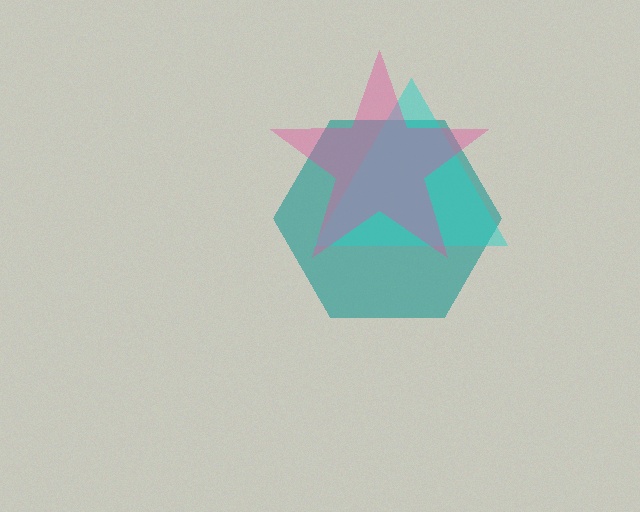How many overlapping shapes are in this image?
There are 3 overlapping shapes in the image.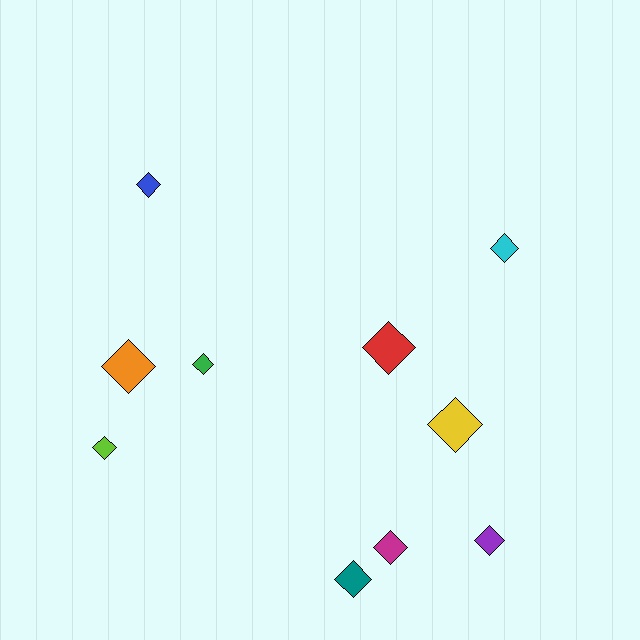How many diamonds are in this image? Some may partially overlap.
There are 10 diamonds.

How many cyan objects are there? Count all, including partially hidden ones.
There is 1 cyan object.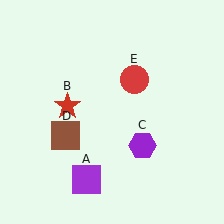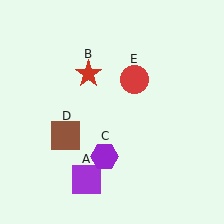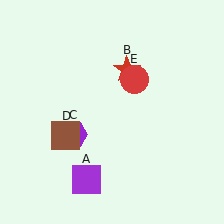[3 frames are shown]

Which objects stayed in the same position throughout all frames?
Purple square (object A) and brown square (object D) and red circle (object E) remained stationary.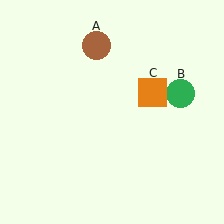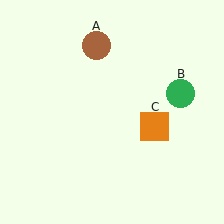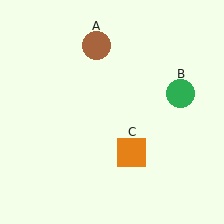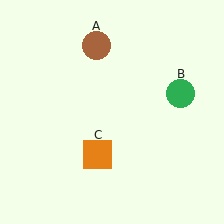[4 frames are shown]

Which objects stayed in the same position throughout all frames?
Brown circle (object A) and green circle (object B) remained stationary.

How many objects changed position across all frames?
1 object changed position: orange square (object C).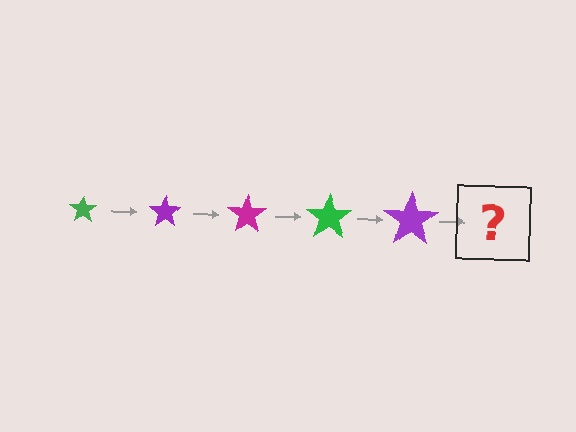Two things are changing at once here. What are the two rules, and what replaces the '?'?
The two rules are that the star grows larger each step and the color cycles through green, purple, and magenta. The '?' should be a magenta star, larger than the previous one.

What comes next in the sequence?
The next element should be a magenta star, larger than the previous one.